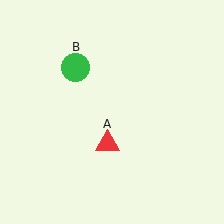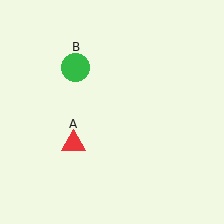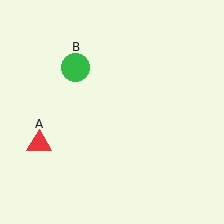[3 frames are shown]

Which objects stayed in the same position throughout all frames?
Green circle (object B) remained stationary.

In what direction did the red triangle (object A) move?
The red triangle (object A) moved left.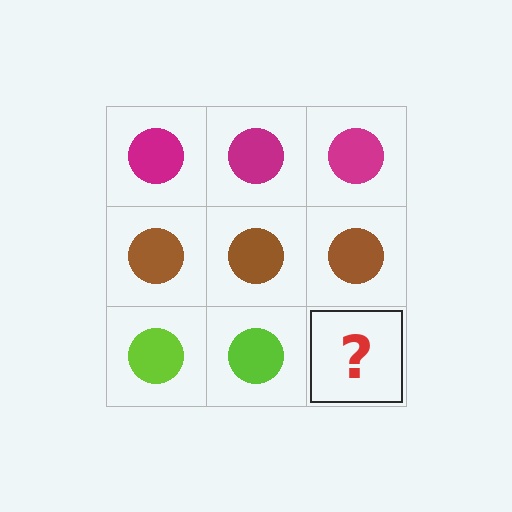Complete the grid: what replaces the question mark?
The question mark should be replaced with a lime circle.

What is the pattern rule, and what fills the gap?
The rule is that each row has a consistent color. The gap should be filled with a lime circle.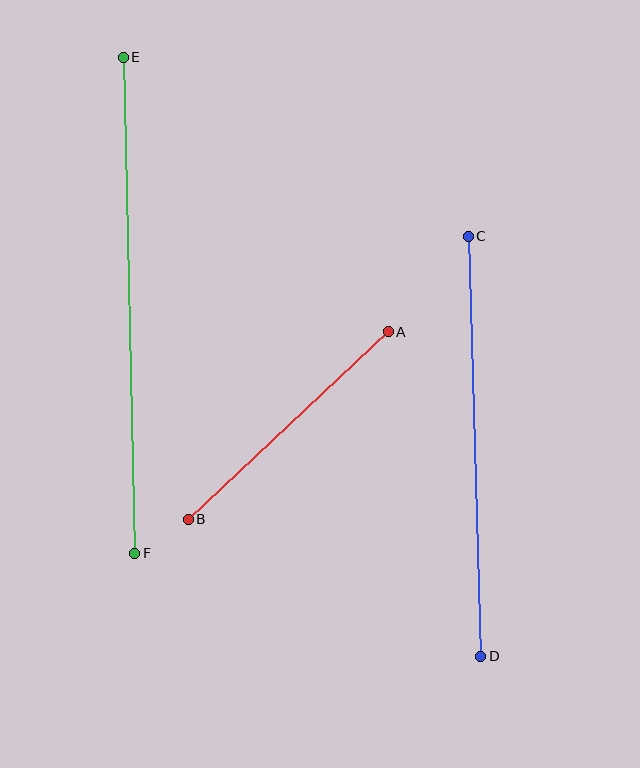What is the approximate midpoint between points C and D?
The midpoint is at approximately (474, 446) pixels.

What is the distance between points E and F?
The distance is approximately 496 pixels.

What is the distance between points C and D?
The distance is approximately 420 pixels.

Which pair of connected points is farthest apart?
Points E and F are farthest apart.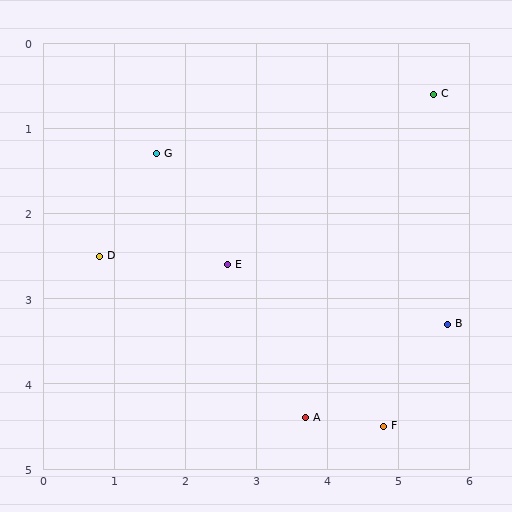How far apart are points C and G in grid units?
Points C and G are about 4.0 grid units apart.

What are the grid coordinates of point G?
Point G is at approximately (1.6, 1.3).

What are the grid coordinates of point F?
Point F is at approximately (4.8, 4.5).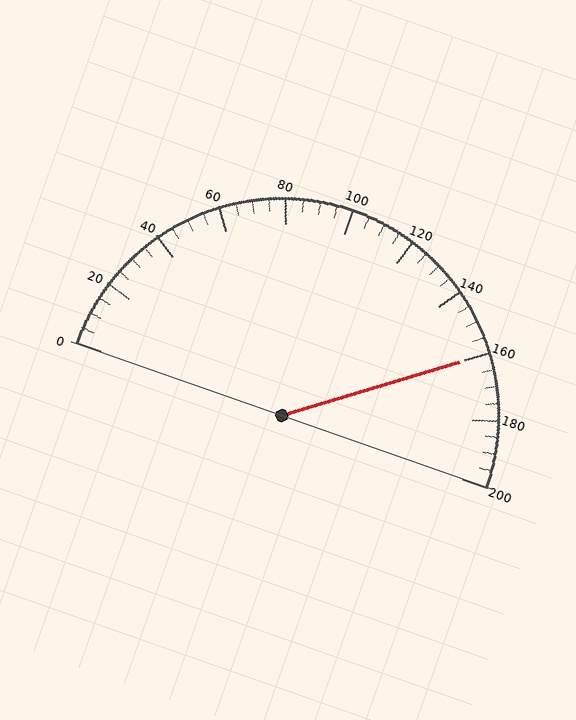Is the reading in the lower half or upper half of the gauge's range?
The reading is in the upper half of the range (0 to 200).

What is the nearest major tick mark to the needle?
The nearest major tick mark is 160.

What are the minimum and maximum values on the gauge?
The gauge ranges from 0 to 200.